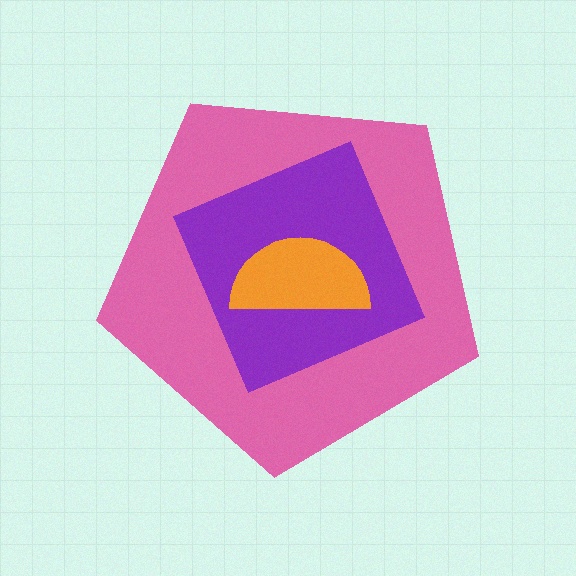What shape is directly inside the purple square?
The orange semicircle.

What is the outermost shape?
The pink pentagon.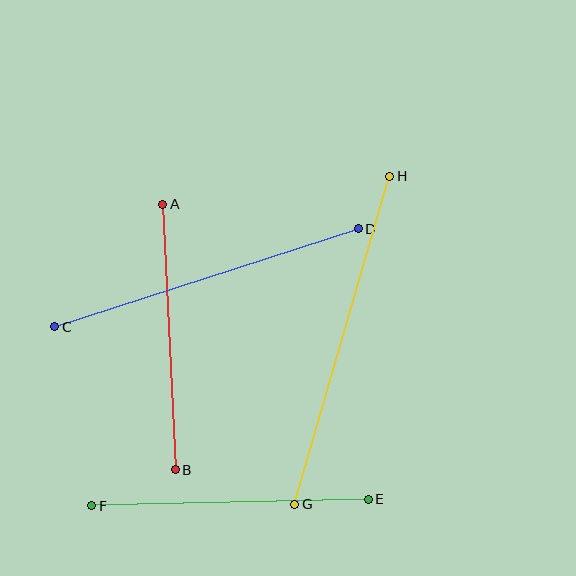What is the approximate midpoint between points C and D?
The midpoint is at approximately (207, 278) pixels.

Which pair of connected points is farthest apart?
Points G and H are farthest apart.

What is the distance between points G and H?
The distance is approximately 342 pixels.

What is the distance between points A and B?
The distance is approximately 266 pixels.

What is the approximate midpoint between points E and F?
The midpoint is at approximately (230, 503) pixels.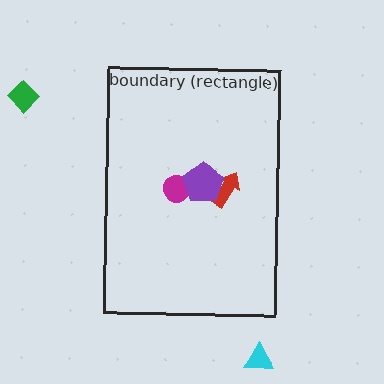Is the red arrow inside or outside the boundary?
Inside.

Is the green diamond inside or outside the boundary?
Outside.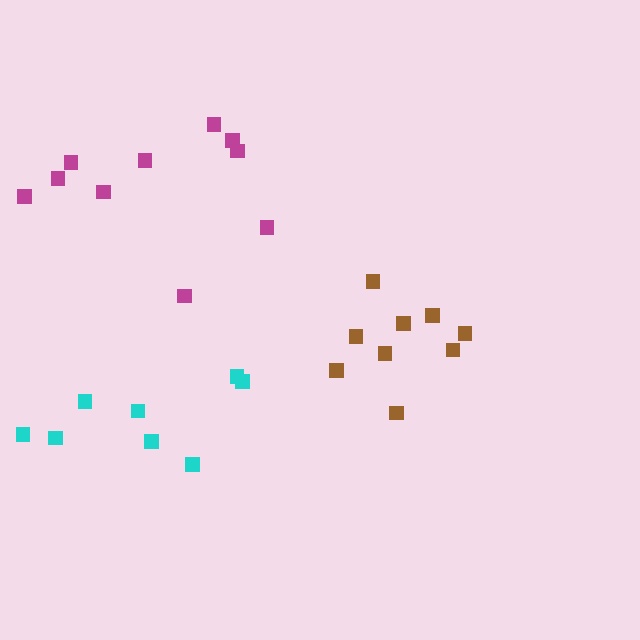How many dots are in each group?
Group 1: 8 dots, Group 2: 10 dots, Group 3: 9 dots (27 total).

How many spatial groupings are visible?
There are 3 spatial groupings.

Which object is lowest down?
The brown cluster is bottommost.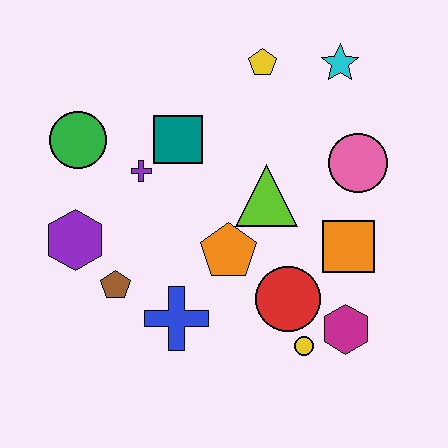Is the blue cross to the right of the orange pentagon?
No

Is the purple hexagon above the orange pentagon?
Yes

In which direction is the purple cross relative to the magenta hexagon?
The purple cross is to the left of the magenta hexagon.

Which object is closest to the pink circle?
The orange square is closest to the pink circle.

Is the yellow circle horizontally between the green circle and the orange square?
Yes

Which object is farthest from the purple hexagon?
The cyan star is farthest from the purple hexagon.